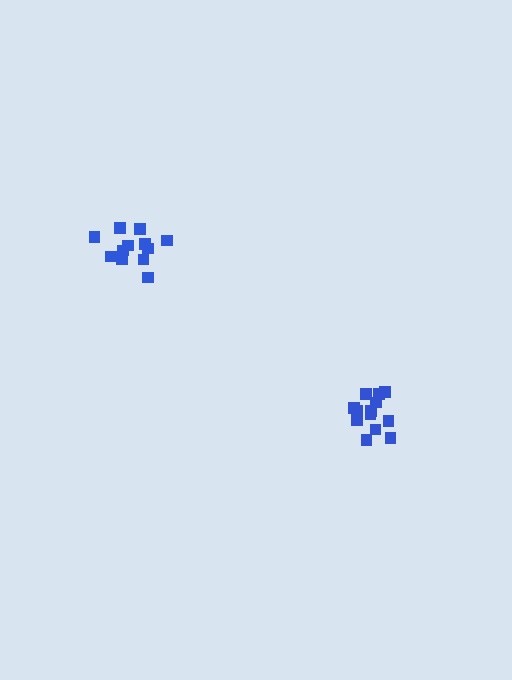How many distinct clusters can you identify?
There are 2 distinct clusters.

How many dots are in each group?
Group 1: 12 dots, Group 2: 13 dots (25 total).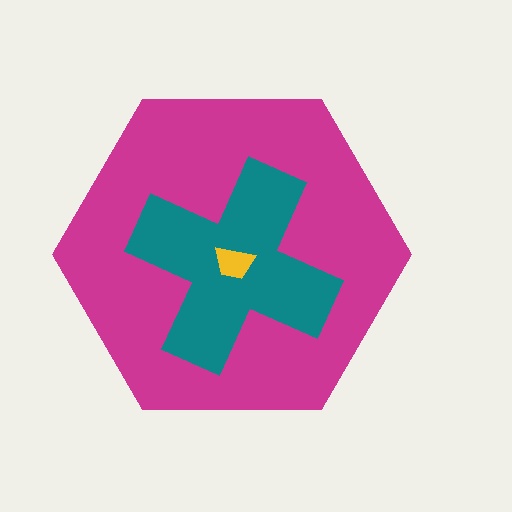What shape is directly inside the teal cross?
The yellow trapezoid.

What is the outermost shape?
The magenta hexagon.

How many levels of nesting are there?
3.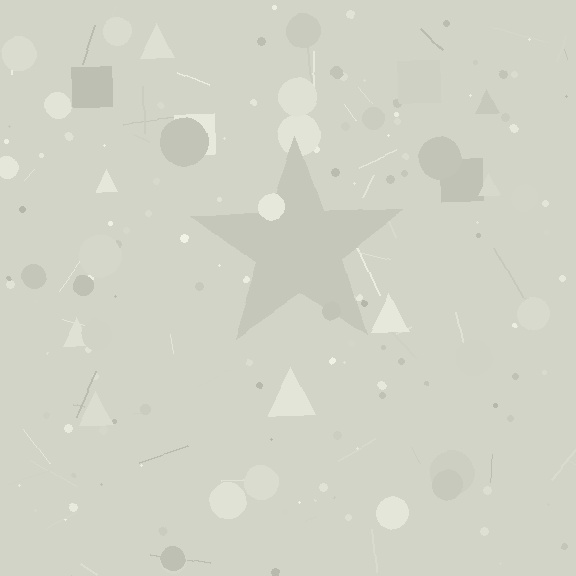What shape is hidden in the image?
A star is hidden in the image.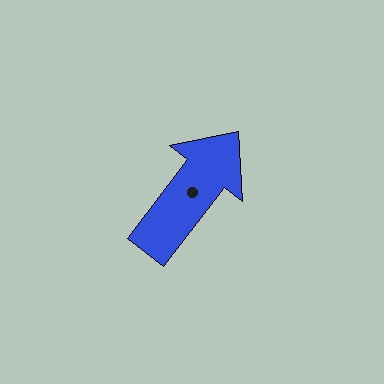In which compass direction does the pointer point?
Northeast.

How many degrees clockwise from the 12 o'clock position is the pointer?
Approximately 38 degrees.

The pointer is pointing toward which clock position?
Roughly 1 o'clock.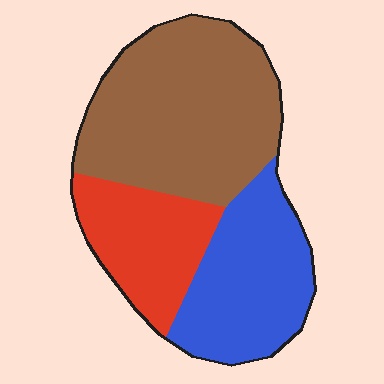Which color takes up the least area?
Red, at roughly 20%.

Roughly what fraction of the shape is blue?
Blue covers roughly 30% of the shape.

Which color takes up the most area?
Brown, at roughly 50%.